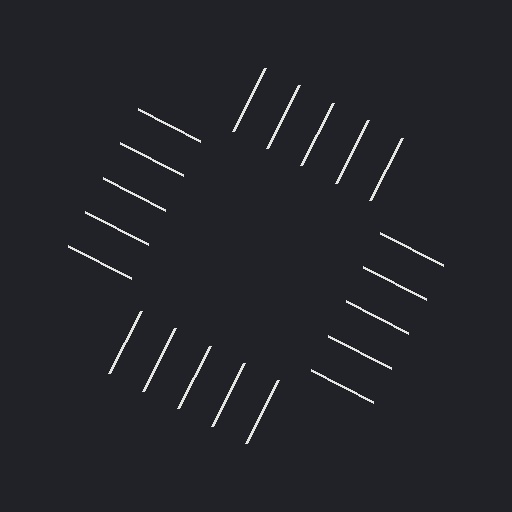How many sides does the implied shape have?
4 sides — the line-ends trace a square.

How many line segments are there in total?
20 — 5 along each of the 4 edges.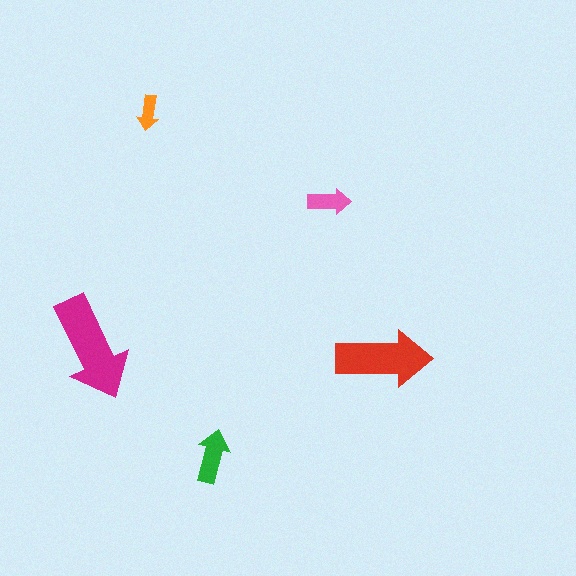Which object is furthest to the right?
The red arrow is rightmost.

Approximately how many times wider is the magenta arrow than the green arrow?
About 2 times wider.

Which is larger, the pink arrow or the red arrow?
The red one.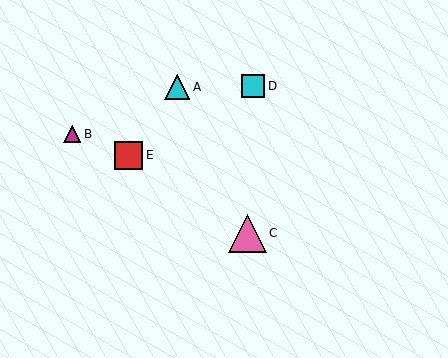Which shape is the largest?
The pink triangle (labeled C) is the largest.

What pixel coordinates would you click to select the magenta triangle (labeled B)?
Click at (72, 134) to select the magenta triangle B.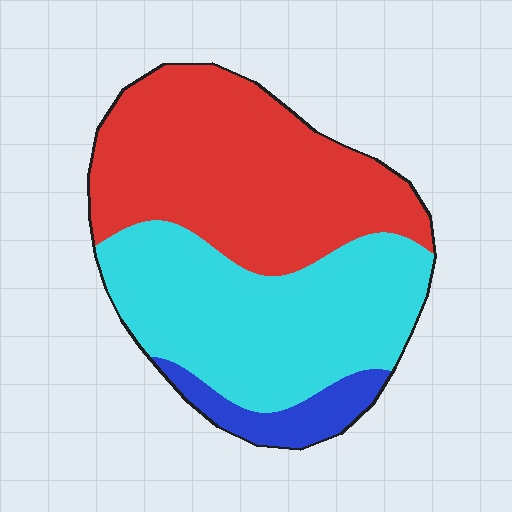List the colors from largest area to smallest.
From largest to smallest: red, cyan, blue.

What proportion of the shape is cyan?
Cyan takes up between a quarter and a half of the shape.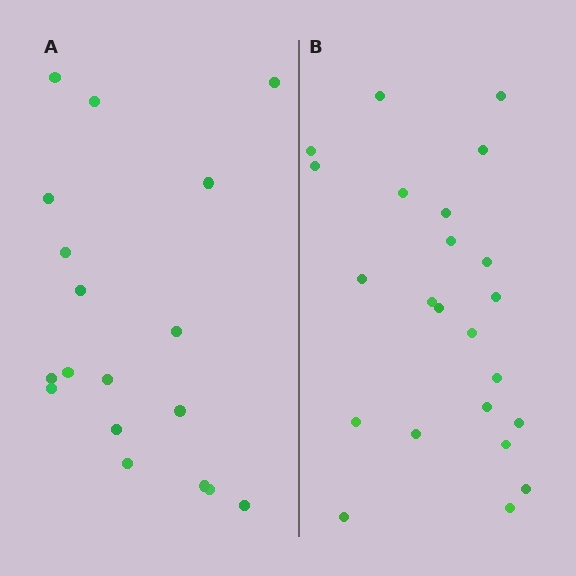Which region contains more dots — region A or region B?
Region B (the right region) has more dots.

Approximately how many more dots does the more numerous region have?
Region B has about 5 more dots than region A.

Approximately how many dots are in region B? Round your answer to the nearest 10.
About 20 dots. (The exact count is 23, which rounds to 20.)